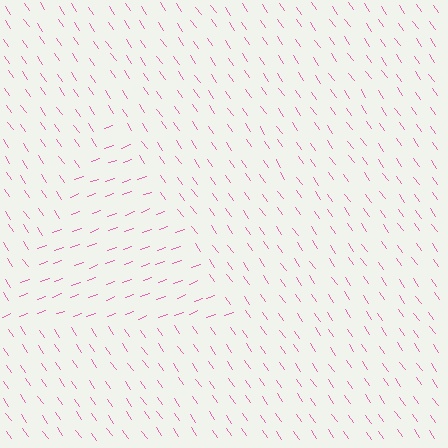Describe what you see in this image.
The image is filled with small pink line segments. A triangle region in the image has lines oriented differently from the surrounding lines, creating a visible texture boundary.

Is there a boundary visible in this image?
Yes, there is a texture boundary formed by a change in line orientation.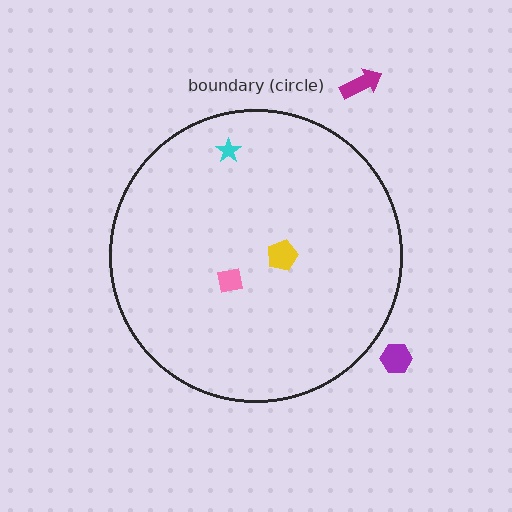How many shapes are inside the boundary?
3 inside, 2 outside.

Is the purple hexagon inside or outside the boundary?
Outside.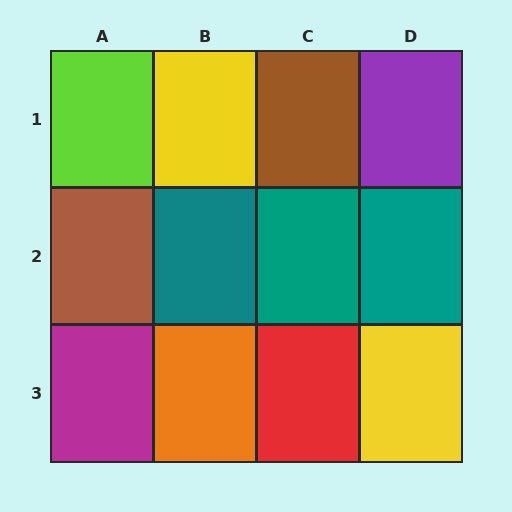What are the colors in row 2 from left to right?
Brown, teal, teal, teal.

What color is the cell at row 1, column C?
Brown.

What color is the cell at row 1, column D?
Purple.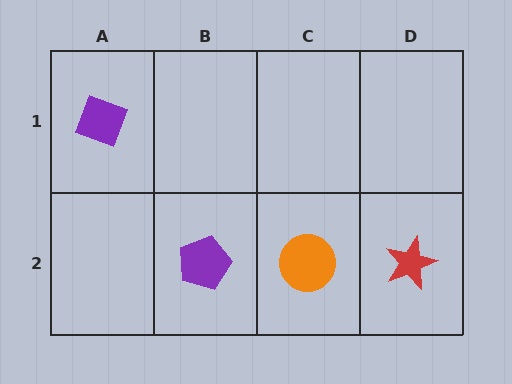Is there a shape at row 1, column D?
No, that cell is empty.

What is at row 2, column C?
An orange circle.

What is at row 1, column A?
A purple diamond.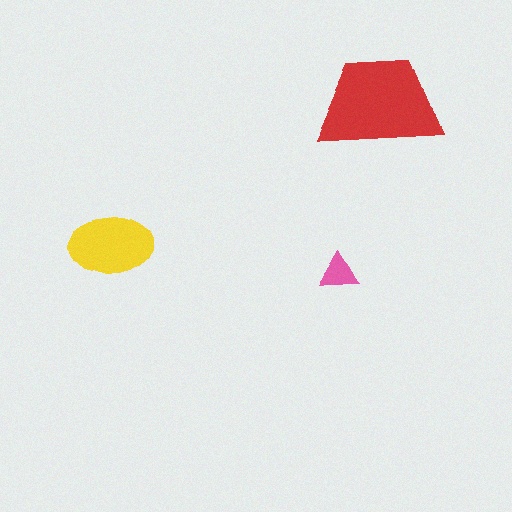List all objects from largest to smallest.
The red trapezoid, the yellow ellipse, the pink triangle.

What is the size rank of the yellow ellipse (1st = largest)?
2nd.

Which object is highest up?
The red trapezoid is topmost.